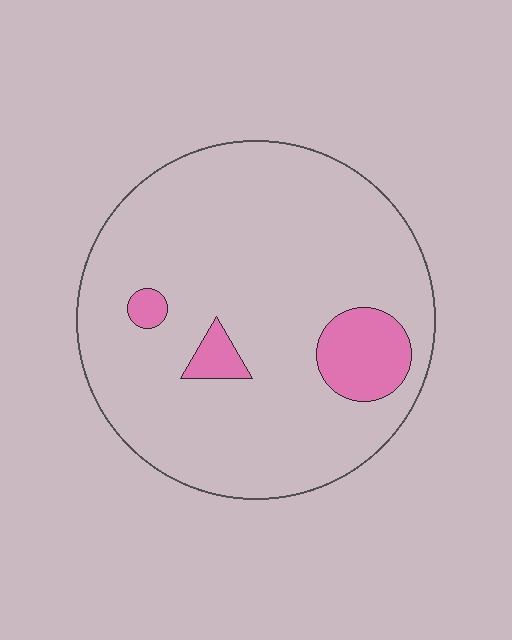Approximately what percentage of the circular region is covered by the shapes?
Approximately 10%.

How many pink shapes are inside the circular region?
3.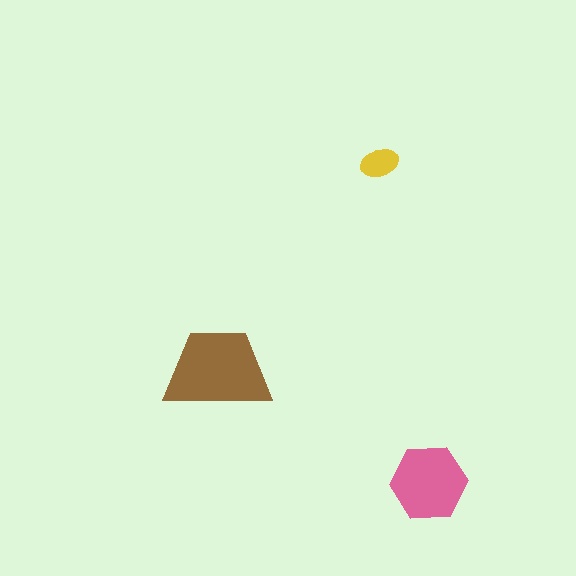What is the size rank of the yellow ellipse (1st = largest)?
3rd.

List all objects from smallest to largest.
The yellow ellipse, the pink hexagon, the brown trapezoid.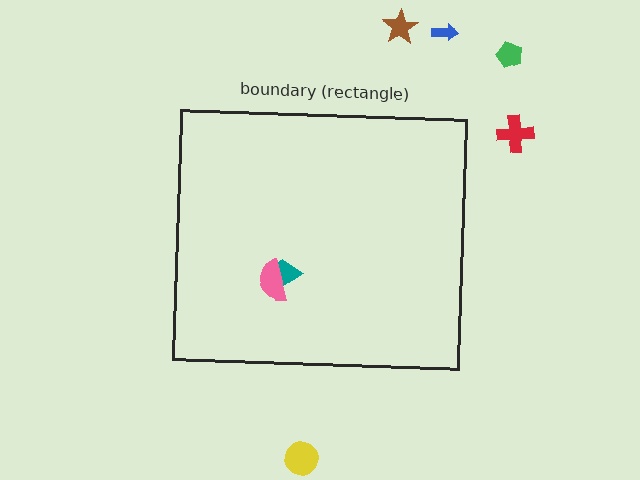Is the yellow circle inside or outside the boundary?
Outside.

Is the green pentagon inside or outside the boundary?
Outside.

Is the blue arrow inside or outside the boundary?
Outside.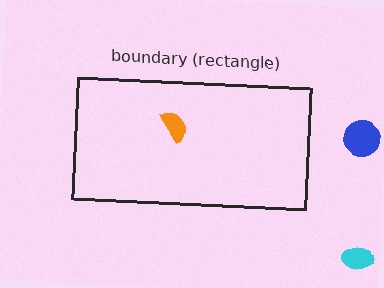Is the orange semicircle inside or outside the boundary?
Inside.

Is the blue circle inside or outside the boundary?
Outside.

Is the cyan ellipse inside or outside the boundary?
Outside.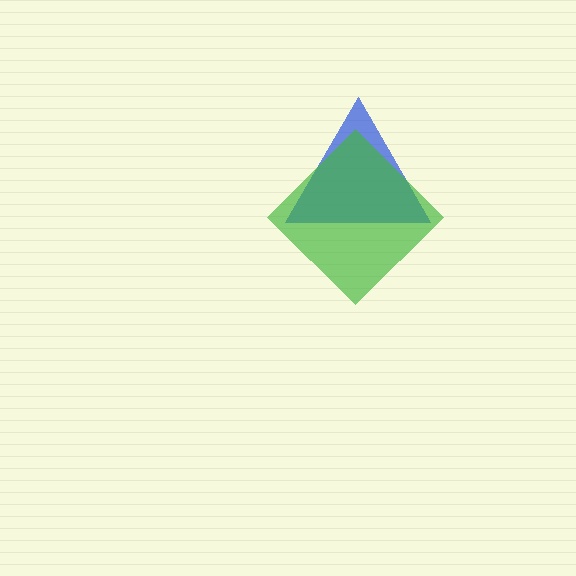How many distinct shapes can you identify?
There are 2 distinct shapes: a blue triangle, a green diamond.